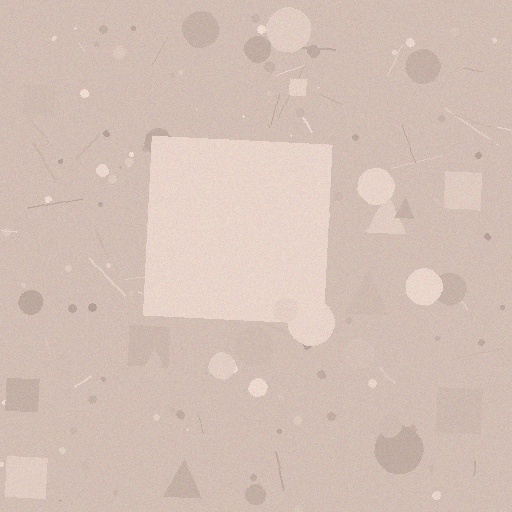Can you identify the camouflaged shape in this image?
The camouflaged shape is a square.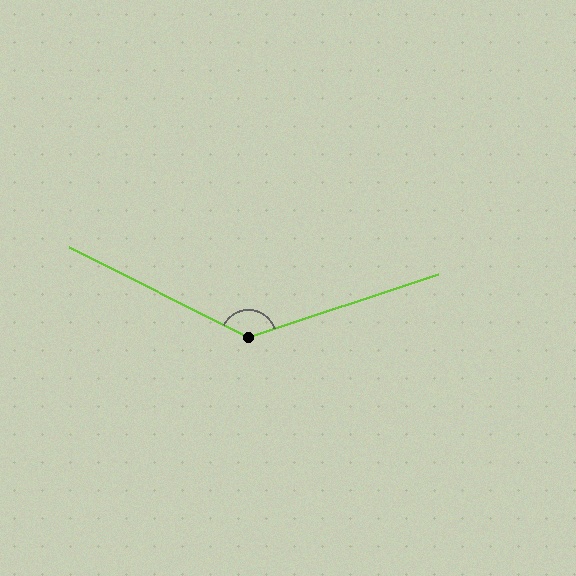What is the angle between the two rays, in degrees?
Approximately 135 degrees.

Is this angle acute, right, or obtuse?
It is obtuse.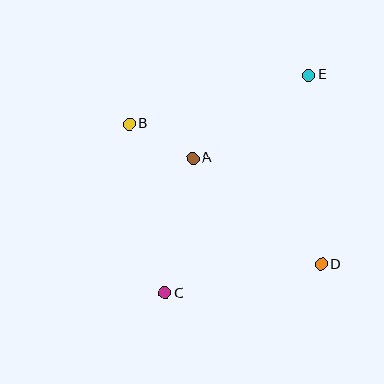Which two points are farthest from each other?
Points C and E are farthest from each other.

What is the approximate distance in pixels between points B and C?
The distance between B and C is approximately 173 pixels.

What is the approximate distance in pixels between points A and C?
The distance between A and C is approximately 138 pixels.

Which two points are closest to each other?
Points A and B are closest to each other.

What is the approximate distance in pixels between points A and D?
The distance between A and D is approximately 167 pixels.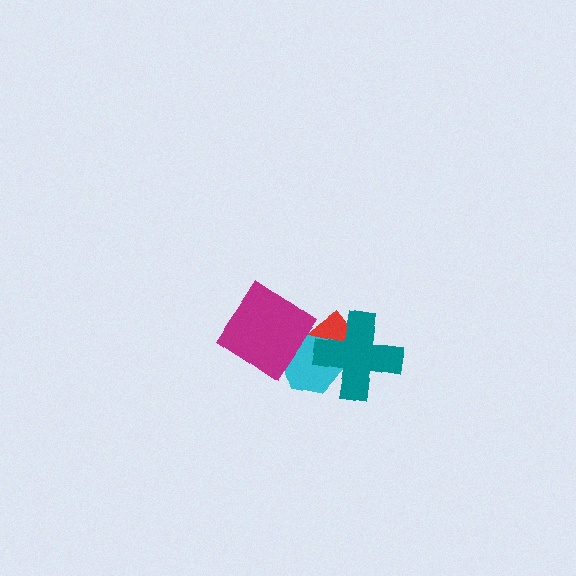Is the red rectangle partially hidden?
Yes, it is partially covered by another shape.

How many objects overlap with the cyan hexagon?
3 objects overlap with the cyan hexagon.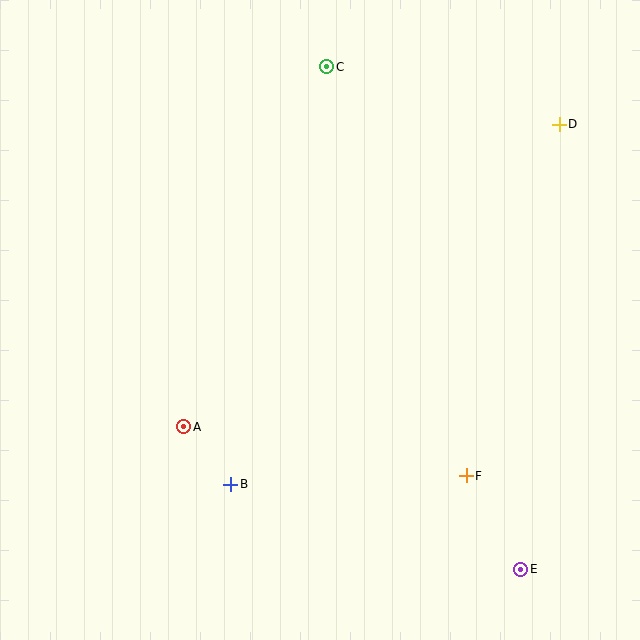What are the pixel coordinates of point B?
Point B is at (231, 484).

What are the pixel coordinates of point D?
Point D is at (559, 124).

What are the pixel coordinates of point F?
Point F is at (466, 476).